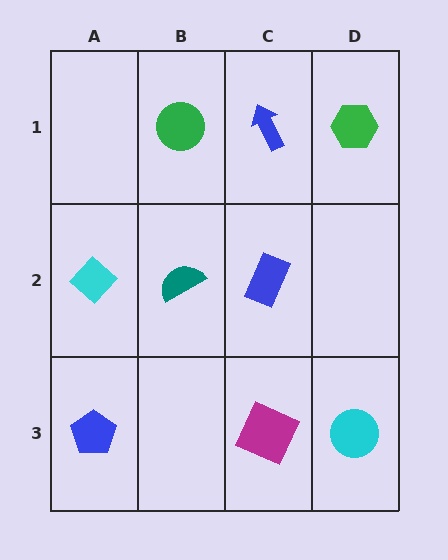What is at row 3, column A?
A blue pentagon.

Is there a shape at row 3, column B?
No, that cell is empty.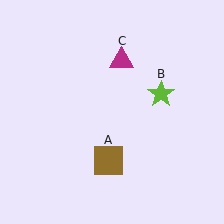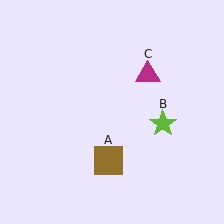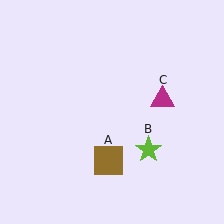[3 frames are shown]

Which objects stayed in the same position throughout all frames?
Brown square (object A) remained stationary.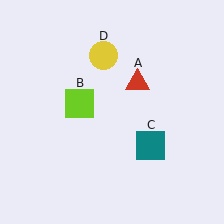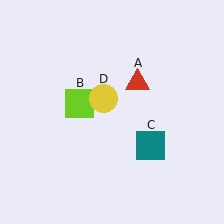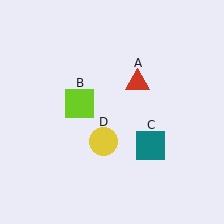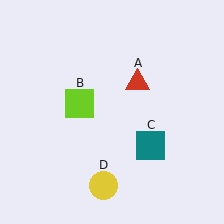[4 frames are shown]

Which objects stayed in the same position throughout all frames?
Red triangle (object A) and lime square (object B) and teal square (object C) remained stationary.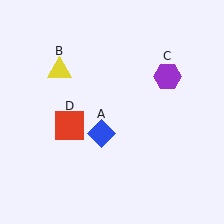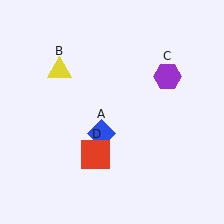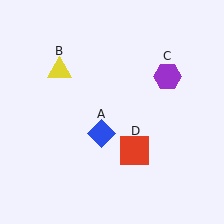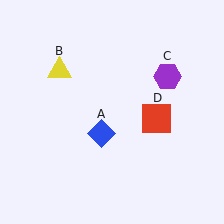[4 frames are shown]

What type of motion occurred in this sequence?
The red square (object D) rotated counterclockwise around the center of the scene.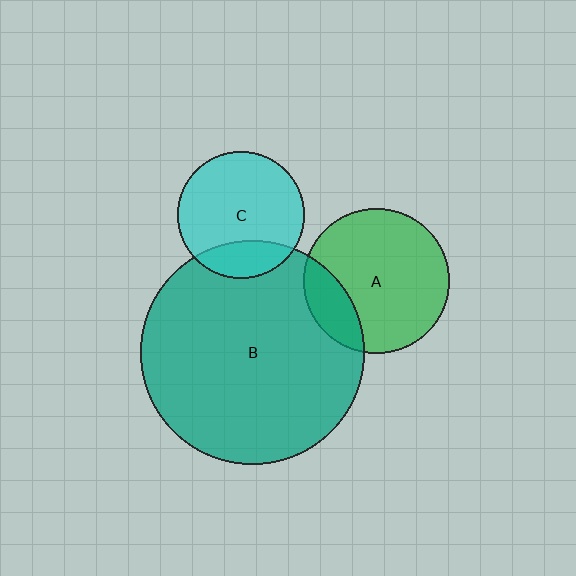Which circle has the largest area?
Circle B (teal).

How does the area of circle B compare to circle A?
Approximately 2.4 times.